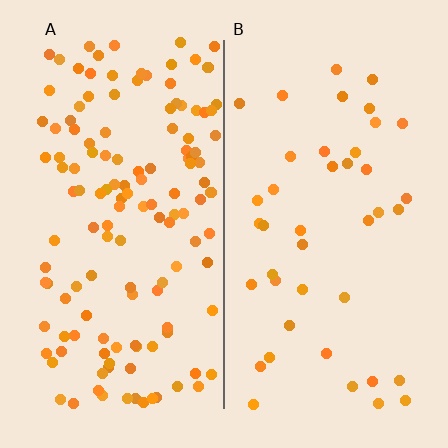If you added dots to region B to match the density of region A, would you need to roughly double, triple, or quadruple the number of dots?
Approximately triple.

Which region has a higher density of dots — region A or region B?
A (the left).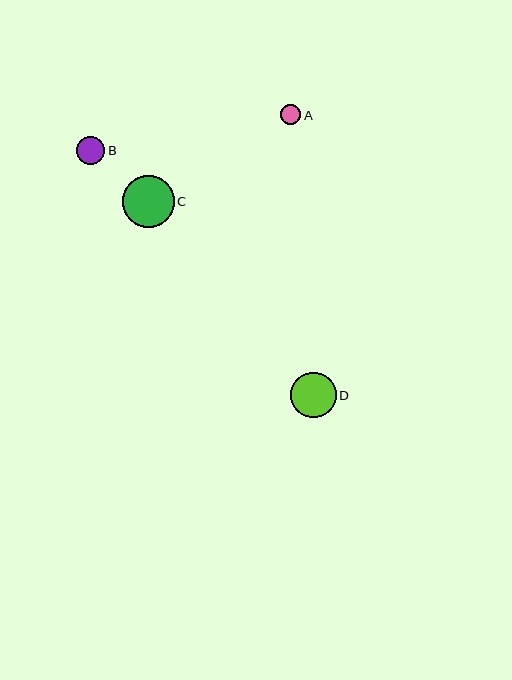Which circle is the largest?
Circle C is the largest with a size of approximately 52 pixels.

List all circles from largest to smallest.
From largest to smallest: C, D, B, A.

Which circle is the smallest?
Circle A is the smallest with a size of approximately 20 pixels.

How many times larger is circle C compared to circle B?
Circle C is approximately 1.8 times the size of circle B.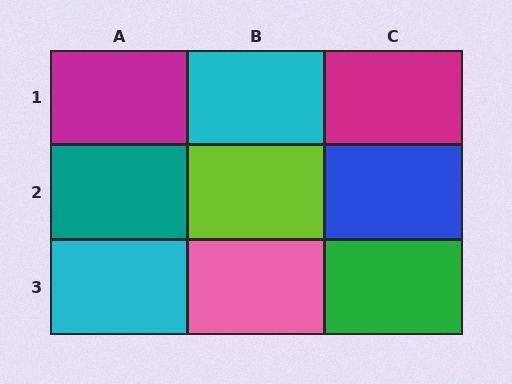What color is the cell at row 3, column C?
Green.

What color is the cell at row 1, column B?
Cyan.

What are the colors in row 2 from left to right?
Teal, lime, blue.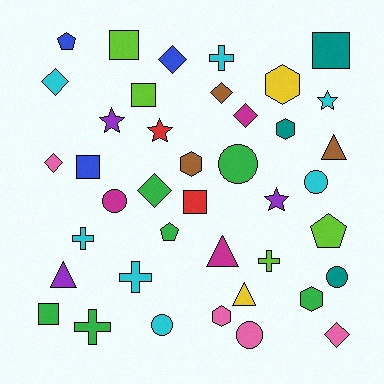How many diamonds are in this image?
There are 7 diamonds.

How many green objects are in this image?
There are 6 green objects.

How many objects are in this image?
There are 40 objects.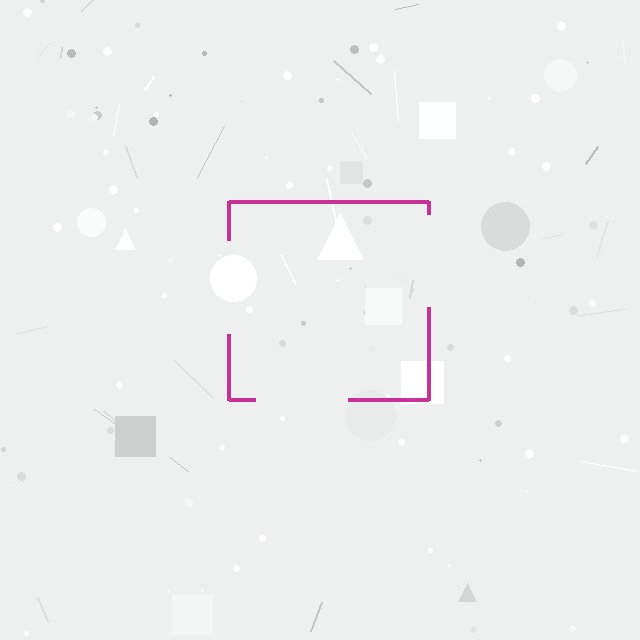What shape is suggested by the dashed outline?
The dashed outline suggests a square.